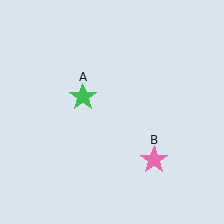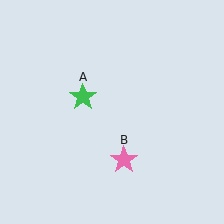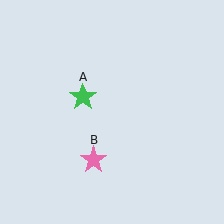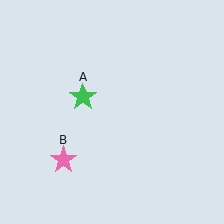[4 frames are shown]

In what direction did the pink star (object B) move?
The pink star (object B) moved left.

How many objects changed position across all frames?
1 object changed position: pink star (object B).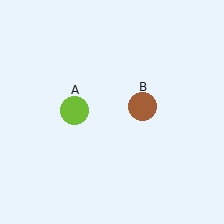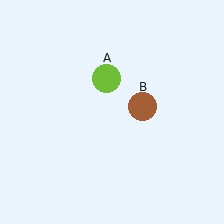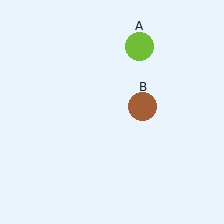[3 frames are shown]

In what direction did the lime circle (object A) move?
The lime circle (object A) moved up and to the right.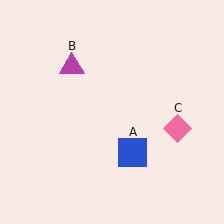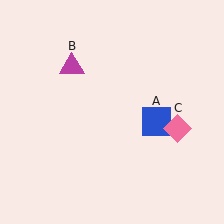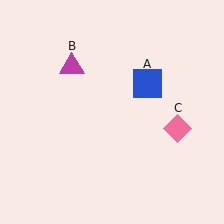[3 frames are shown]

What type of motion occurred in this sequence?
The blue square (object A) rotated counterclockwise around the center of the scene.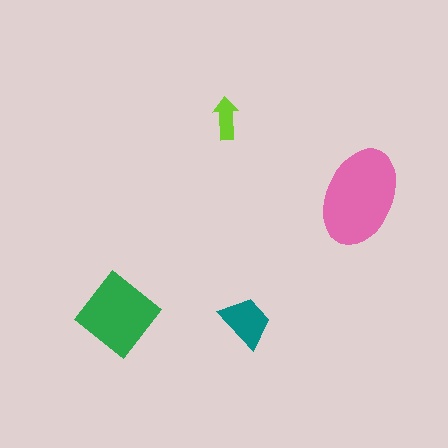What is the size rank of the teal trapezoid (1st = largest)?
3rd.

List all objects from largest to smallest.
The pink ellipse, the green diamond, the teal trapezoid, the lime arrow.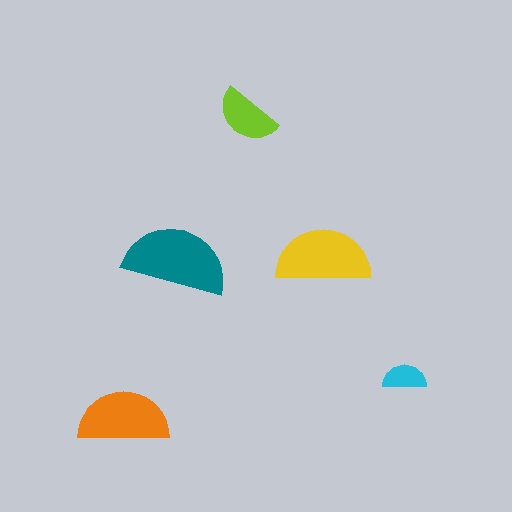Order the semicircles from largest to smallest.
the teal one, the yellow one, the orange one, the lime one, the cyan one.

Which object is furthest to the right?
The cyan semicircle is rightmost.